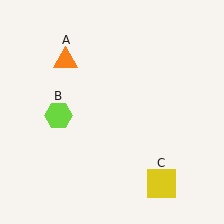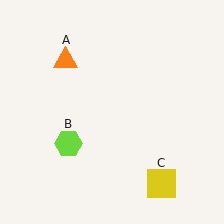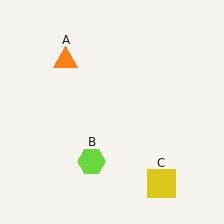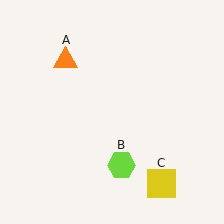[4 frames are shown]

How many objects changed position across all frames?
1 object changed position: lime hexagon (object B).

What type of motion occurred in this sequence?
The lime hexagon (object B) rotated counterclockwise around the center of the scene.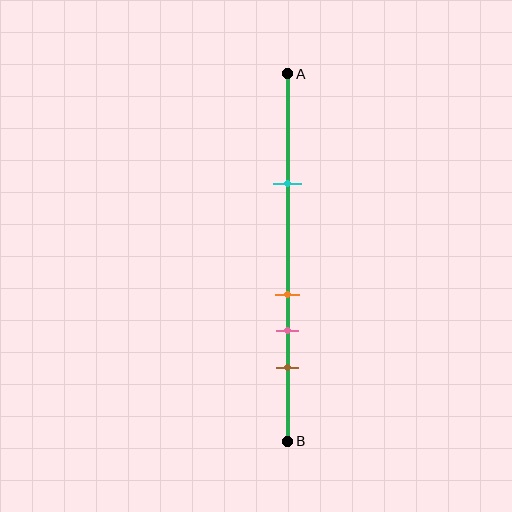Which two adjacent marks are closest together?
The orange and pink marks are the closest adjacent pair.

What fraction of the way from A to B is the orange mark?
The orange mark is approximately 60% (0.6) of the way from A to B.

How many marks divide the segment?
There are 4 marks dividing the segment.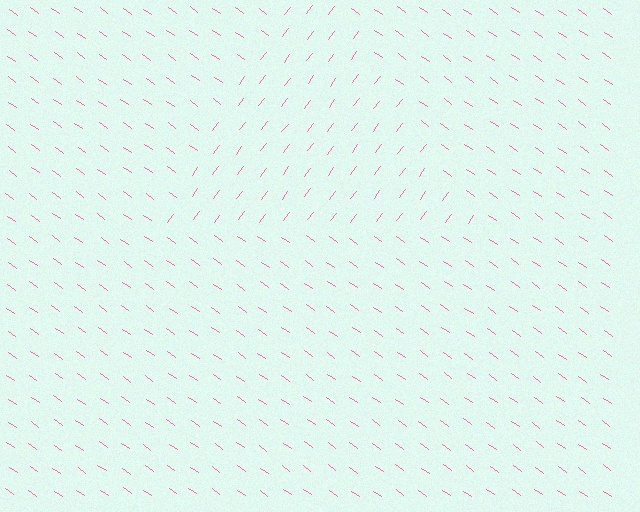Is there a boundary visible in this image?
Yes, there is a texture boundary formed by a change in line orientation.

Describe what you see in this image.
The image is filled with small pink line segments. A triangle region in the image has lines oriented differently from the surrounding lines, creating a visible texture boundary.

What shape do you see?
I see a triangle.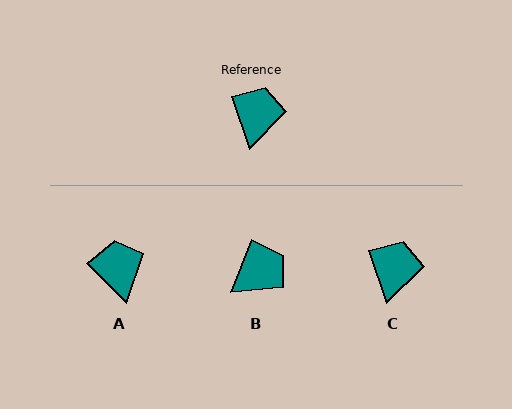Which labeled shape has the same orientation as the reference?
C.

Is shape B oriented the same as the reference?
No, it is off by about 40 degrees.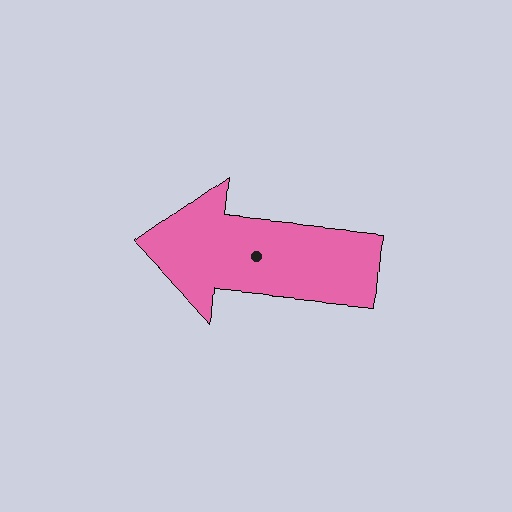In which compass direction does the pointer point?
West.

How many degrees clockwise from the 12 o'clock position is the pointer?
Approximately 275 degrees.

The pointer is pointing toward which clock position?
Roughly 9 o'clock.